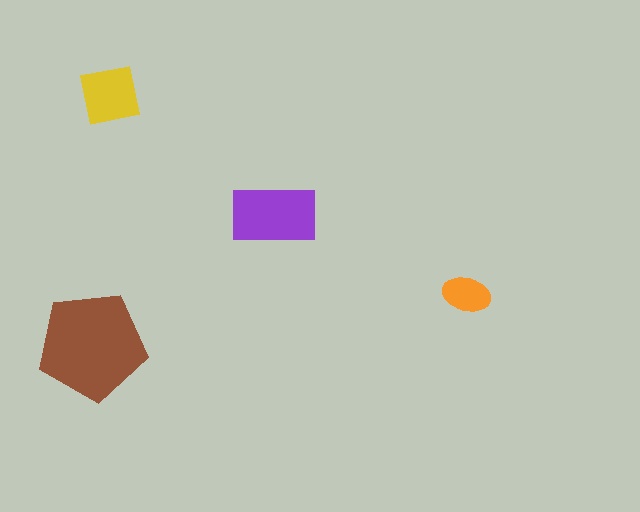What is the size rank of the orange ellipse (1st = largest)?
4th.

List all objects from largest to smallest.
The brown pentagon, the purple rectangle, the yellow square, the orange ellipse.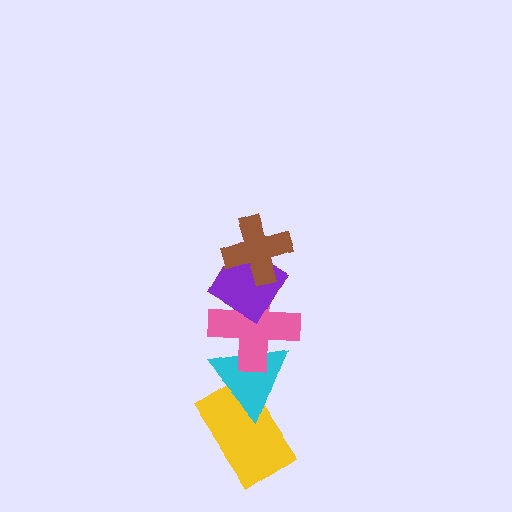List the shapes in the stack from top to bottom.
From top to bottom: the brown cross, the purple diamond, the pink cross, the cyan triangle, the yellow rectangle.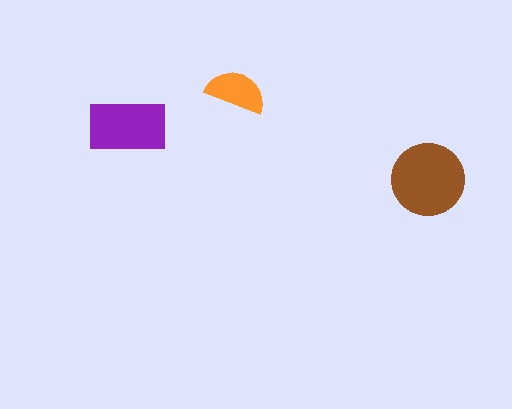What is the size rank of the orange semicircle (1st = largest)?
3rd.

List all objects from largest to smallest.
The brown circle, the purple rectangle, the orange semicircle.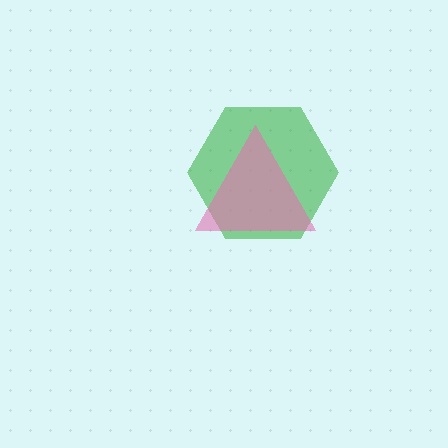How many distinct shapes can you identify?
There are 2 distinct shapes: a green hexagon, a pink triangle.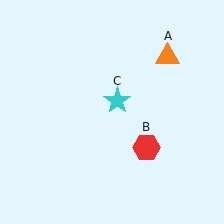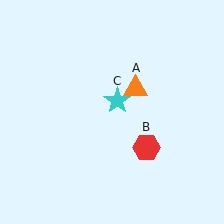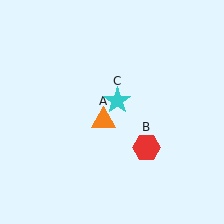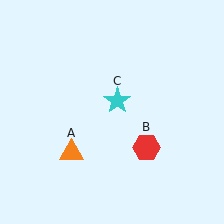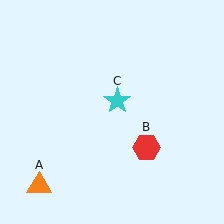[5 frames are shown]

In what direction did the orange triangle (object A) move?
The orange triangle (object A) moved down and to the left.